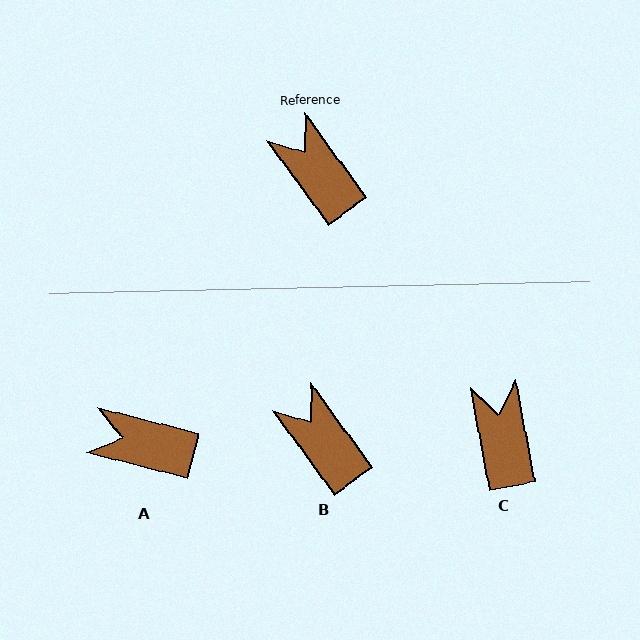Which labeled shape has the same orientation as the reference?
B.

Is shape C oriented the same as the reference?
No, it is off by about 26 degrees.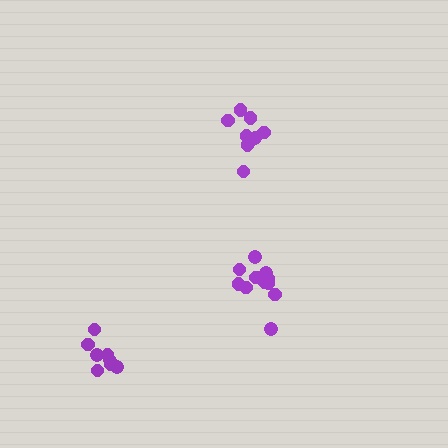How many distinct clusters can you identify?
There are 3 distinct clusters.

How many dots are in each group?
Group 1: 11 dots, Group 2: 9 dots, Group 3: 9 dots (29 total).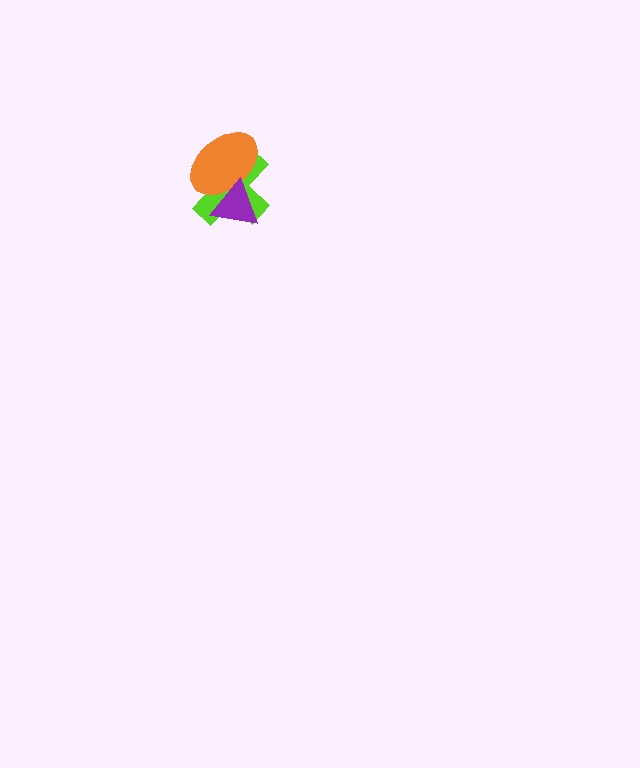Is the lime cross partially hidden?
Yes, it is partially covered by another shape.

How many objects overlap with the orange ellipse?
2 objects overlap with the orange ellipse.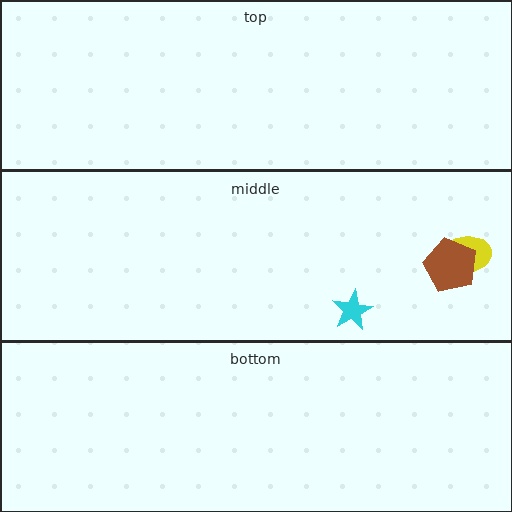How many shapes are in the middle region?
3.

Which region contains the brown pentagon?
The middle region.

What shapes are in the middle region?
The cyan star, the yellow ellipse, the brown pentagon.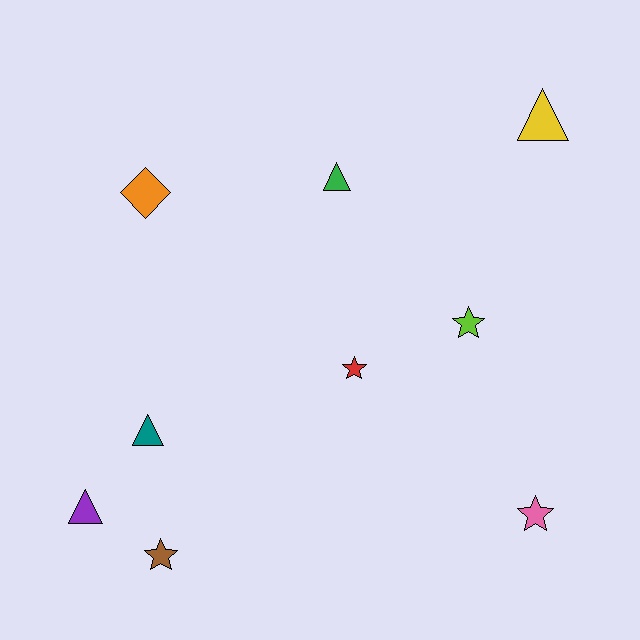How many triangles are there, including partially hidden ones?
There are 4 triangles.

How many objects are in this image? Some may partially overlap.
There are 9 objects.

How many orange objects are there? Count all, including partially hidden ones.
There is 1 orange object.